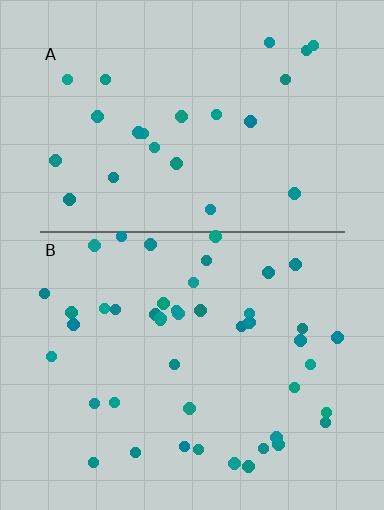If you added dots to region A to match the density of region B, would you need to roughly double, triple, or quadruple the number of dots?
Approximately double.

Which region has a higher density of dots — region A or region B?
B (the bottom).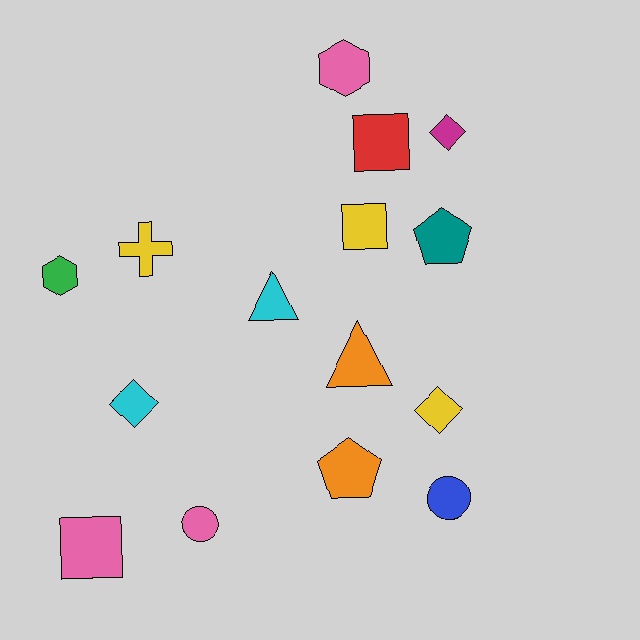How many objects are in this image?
There are 15 objects.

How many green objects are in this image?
There is 1 green object.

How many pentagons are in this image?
There are 2 pentagons.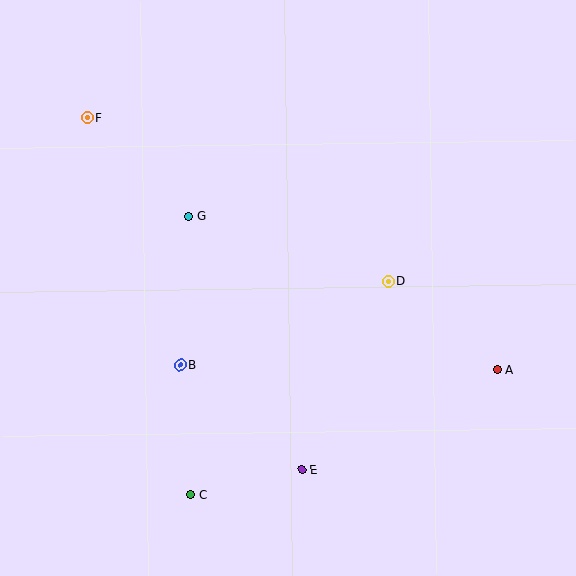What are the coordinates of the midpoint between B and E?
The midpoint between B and E is at (241, 418).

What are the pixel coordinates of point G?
Point G is at (189, 217).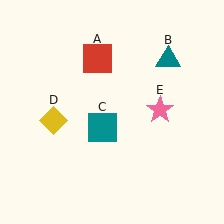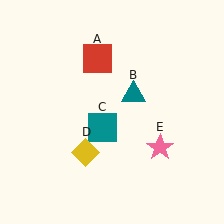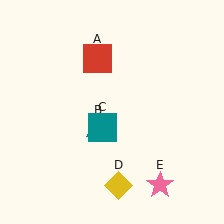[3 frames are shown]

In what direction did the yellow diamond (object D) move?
The yellow diamond (object D) moved down and to the right.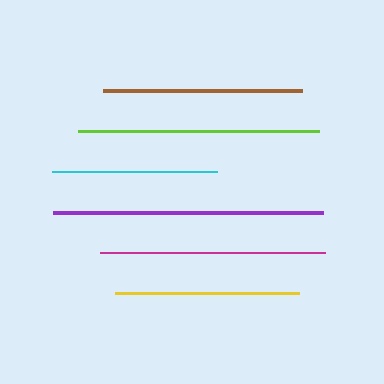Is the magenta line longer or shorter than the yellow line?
The magenta line is longer than the yellow line.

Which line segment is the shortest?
The cyan line is the shortest at approximately 165 pixels.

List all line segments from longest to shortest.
From longest to shortest: purple, lime, magenta, brown, yellow, cyan.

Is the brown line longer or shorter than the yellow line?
The brown line is longer than the yellow line.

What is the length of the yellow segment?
The yellow segment is approximately 185 pixels long.